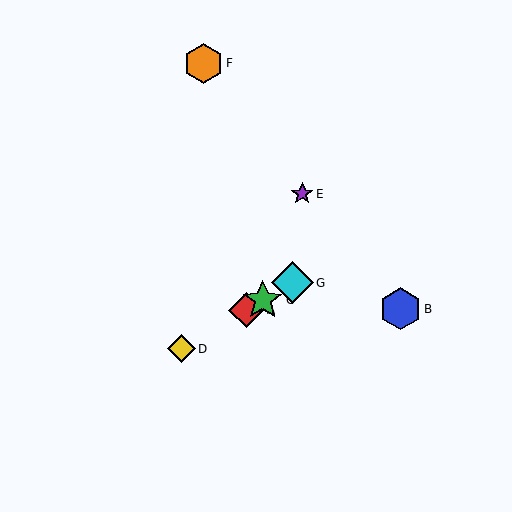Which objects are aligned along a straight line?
Objects A, C, D, G are aligned along a straight line.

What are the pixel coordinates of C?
Object C is at (263, 300).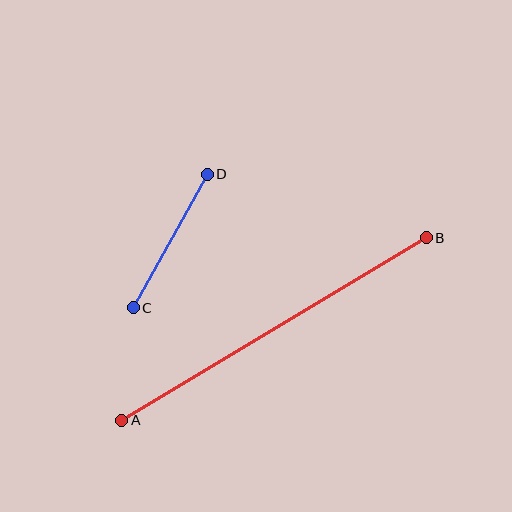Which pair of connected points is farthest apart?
Points A and B are farthest apart.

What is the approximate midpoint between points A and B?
The midpoint is at approximately (274, 329) pixels.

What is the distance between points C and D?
The distance is approximately 152 pixels.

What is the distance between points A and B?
The distance is approximately 355 pixels.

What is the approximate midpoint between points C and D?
The midpoint is at approximately (170, 241) pixels.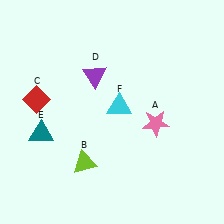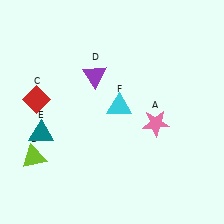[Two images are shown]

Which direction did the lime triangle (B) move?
The lime triangle (B) moved left.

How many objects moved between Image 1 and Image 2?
1 object moved between the two images.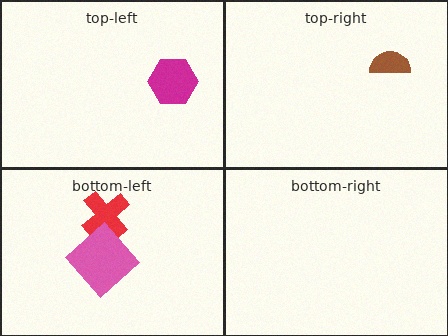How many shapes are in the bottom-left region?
2.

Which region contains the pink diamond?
The bottom-left region.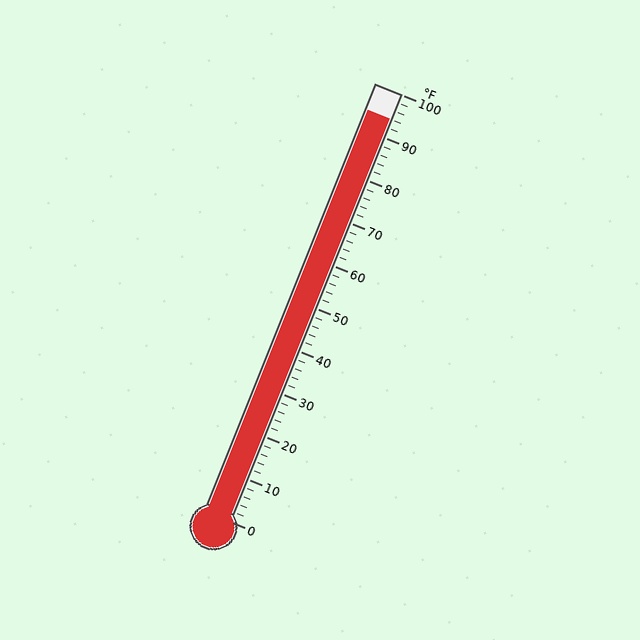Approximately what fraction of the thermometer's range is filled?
The thermometer is filled to approximately 95% of its range.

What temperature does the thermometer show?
The thermometer shows approximately 94°F.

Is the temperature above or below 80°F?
The temperature is above 80°F.